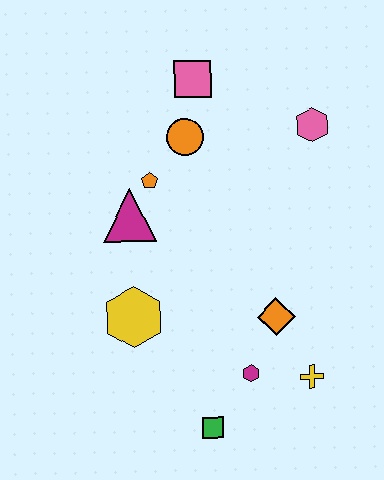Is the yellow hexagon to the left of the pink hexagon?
Yes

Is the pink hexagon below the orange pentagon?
No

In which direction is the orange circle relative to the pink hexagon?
The orange circle is to the left of the pink hexagon.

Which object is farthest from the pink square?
The green square is farthest from the pink square.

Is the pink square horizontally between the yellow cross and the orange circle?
Yes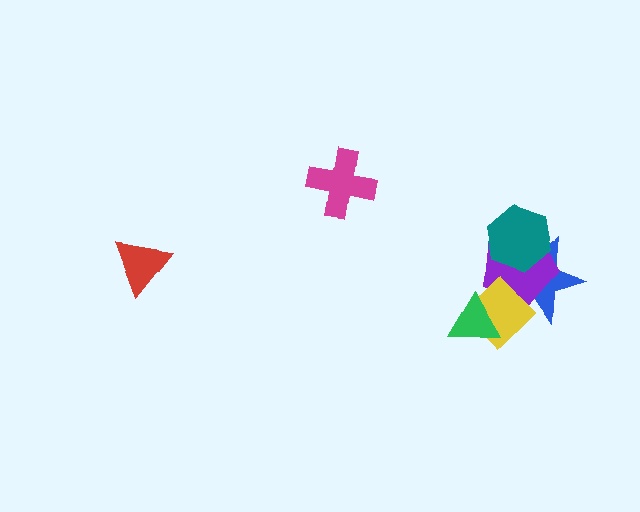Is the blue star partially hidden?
Yes, it is partially covered by another shape.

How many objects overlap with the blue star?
3 objects overlap with the blue star.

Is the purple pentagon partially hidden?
Yes, it is partially covered by another shape.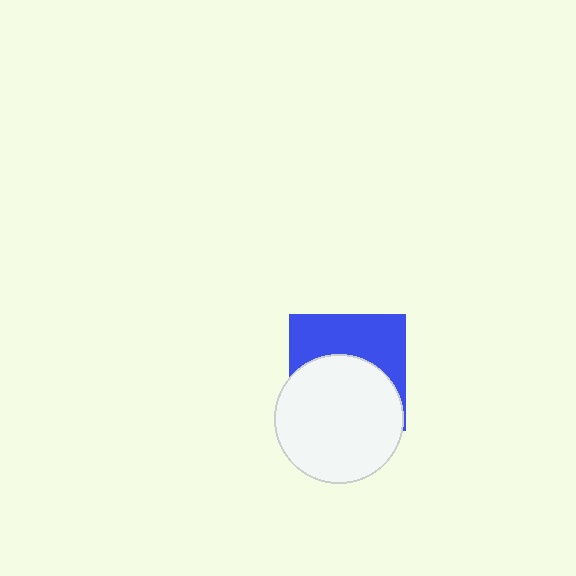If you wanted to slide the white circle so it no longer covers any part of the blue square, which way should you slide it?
Slide it down — that is the most direct way to separate the two shapes.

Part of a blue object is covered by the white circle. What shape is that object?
It is a square.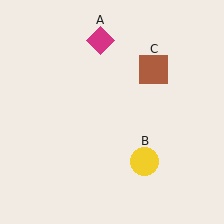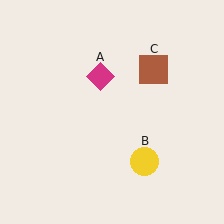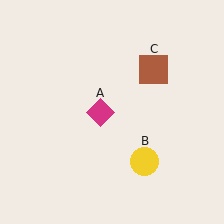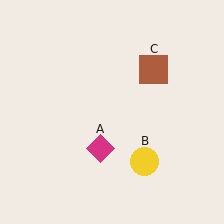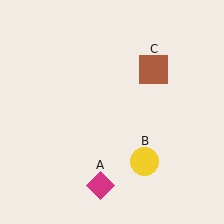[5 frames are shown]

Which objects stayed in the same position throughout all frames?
Yellow circle (object B) and brown square (object C) remained stationary.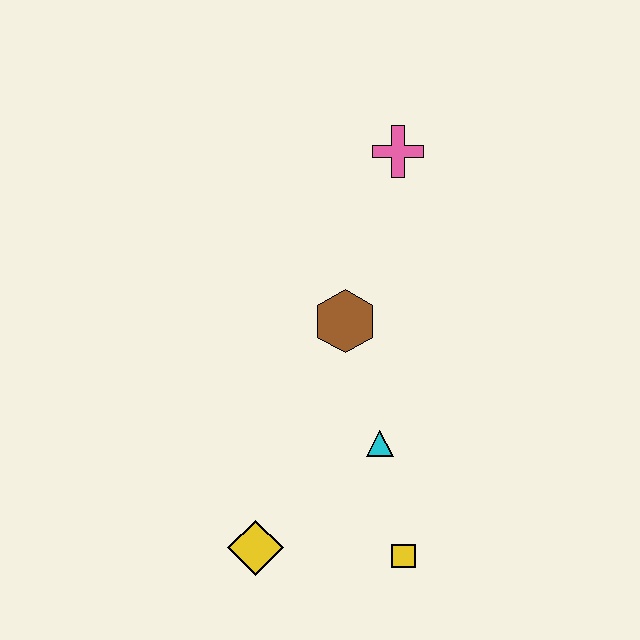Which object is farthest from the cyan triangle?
The pink cross is farthest from the cyan triangle.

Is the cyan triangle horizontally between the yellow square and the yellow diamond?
Yes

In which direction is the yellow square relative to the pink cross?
The yellow square is below the pink cross.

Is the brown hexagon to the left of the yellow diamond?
No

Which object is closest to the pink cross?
The brown hexagon is closest to the pink cross.